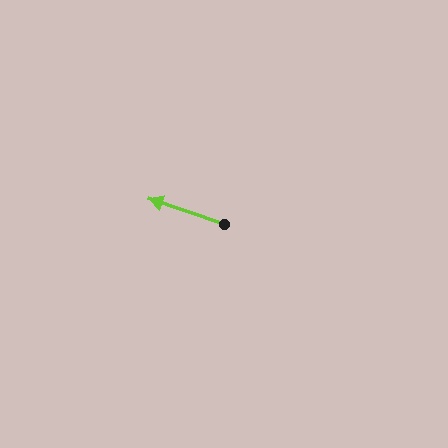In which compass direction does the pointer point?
West.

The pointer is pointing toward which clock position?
Roughly 10 o'clock.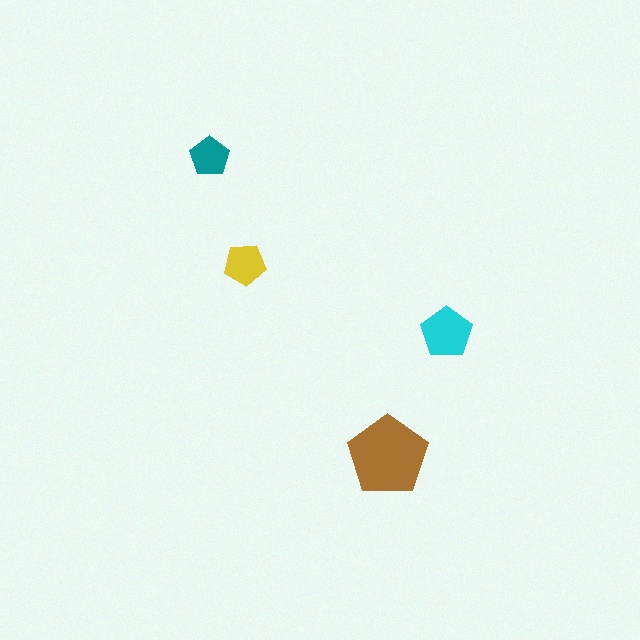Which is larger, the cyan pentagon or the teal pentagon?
The cyan one.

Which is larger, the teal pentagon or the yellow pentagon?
The yellow one.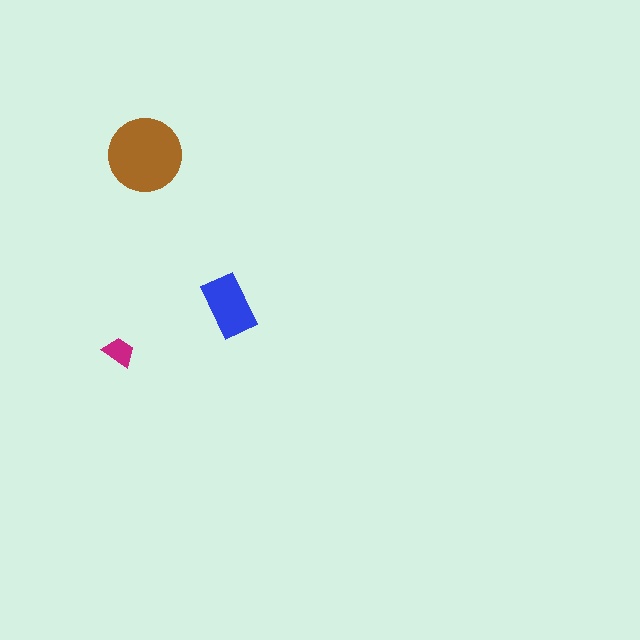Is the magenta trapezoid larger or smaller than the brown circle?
Smaller.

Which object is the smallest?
The magenta trapezoid.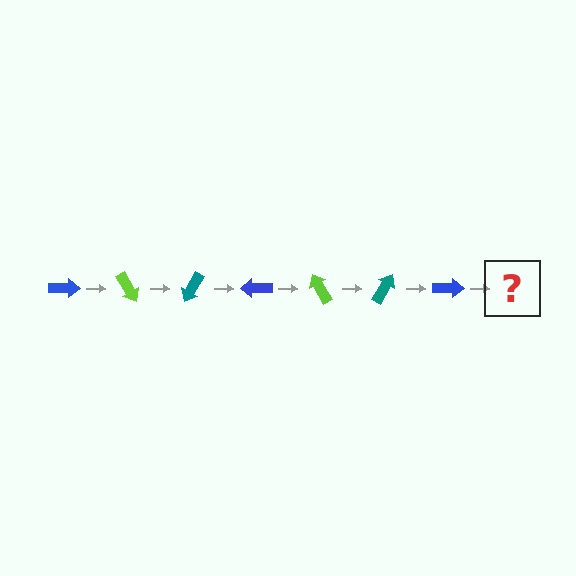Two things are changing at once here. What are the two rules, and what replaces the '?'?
The two rules are that it rotates 60 degrees each step and the color cycles through blue, lime, and teal. The '?' should be a lime arrow, rotated 420 degrees from the start.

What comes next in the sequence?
The next element should be a lime arrow, rotated 420 degrees from the start.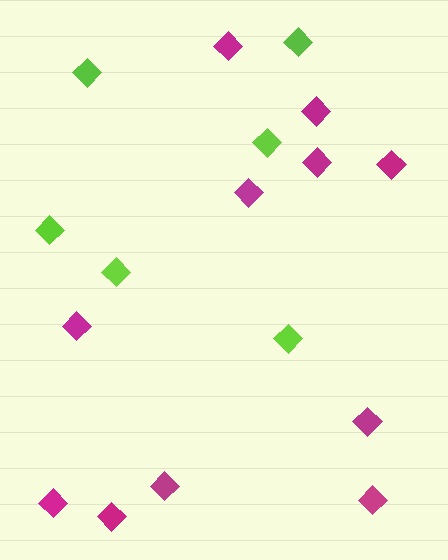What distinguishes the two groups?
There are 2 groups: one group of magenta diamonds (11) and one group of lime diamonds (6).